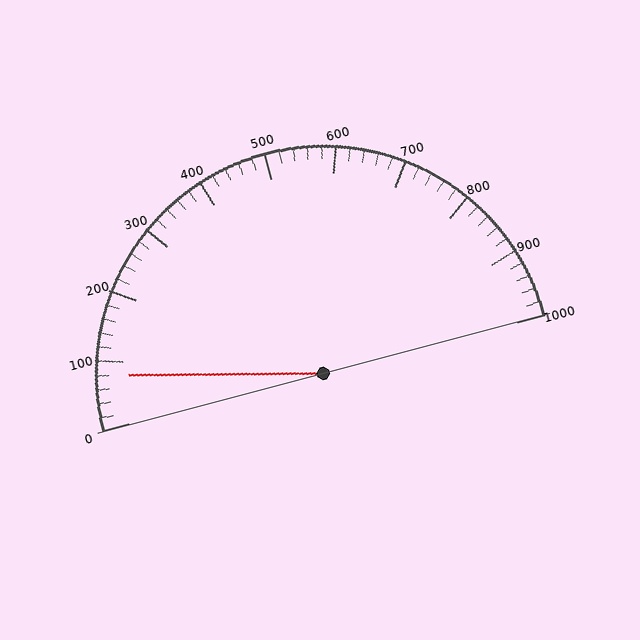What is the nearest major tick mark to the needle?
The nearest major tick mark is 100.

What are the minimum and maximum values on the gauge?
The gauge ranges from 0 to 1000.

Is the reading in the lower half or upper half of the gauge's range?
The reading is in the lower half of the range (0 to 1000).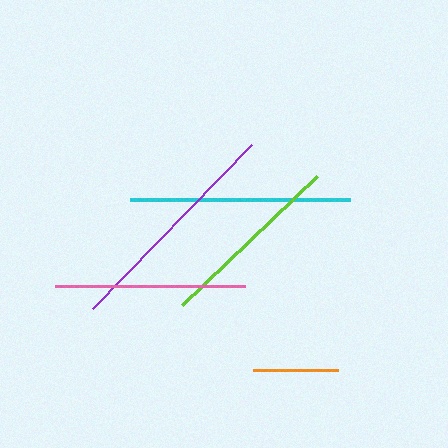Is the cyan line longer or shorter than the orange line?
The cyan line is longer than the orange line.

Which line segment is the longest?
The purple line is the longest at approximately 229 pixels.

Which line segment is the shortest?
The orange line is the shortest at approximately 85 pixels.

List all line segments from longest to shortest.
From longest to shortest: purple, cyan, pink, lime, orange.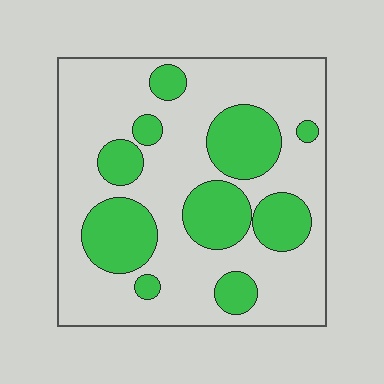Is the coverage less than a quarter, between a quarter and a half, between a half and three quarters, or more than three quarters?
Between a quarter and a half.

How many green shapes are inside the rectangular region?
10.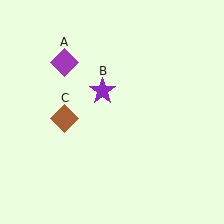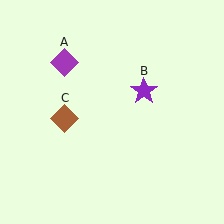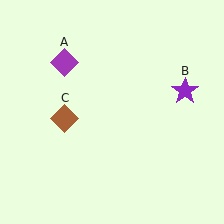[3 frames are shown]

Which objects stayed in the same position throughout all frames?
Purple diamond (object A) and brown diamond (object C) remained stationary.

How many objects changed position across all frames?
1 object changed position: purple star (object B).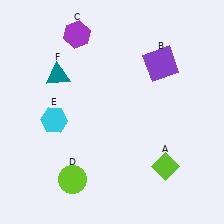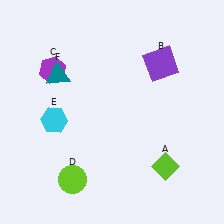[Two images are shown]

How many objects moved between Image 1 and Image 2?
1 object moved between the two images.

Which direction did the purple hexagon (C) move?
The purple hexagon (C) moved down.